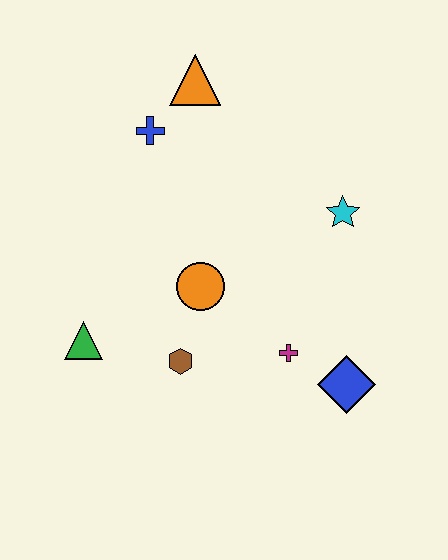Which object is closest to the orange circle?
The brown hexagon is closest to the orange circle.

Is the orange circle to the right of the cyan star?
No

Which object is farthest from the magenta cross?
The orange triangle is farthest from the magenta cross.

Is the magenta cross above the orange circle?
No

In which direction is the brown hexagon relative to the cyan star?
The brown hexagon is to the left of the cyan star.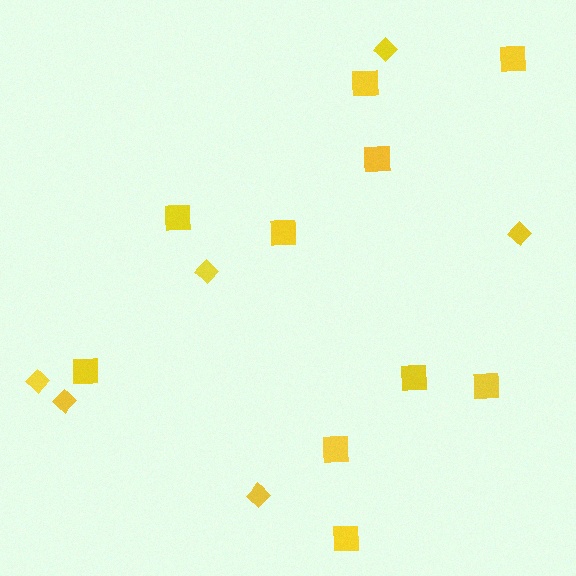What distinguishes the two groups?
There are 2 groups: one group of diamonds (6) and one group of squares (10).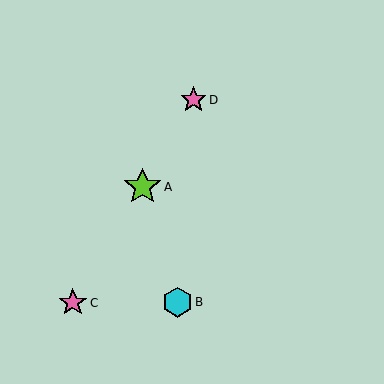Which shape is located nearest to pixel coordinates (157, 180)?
The lime star (labeled A) at (142, 187) is nearest to that location.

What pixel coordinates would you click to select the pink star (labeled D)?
Click at (194, 100) to select the pink star D.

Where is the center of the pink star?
The center of the pink star is at (73, 303).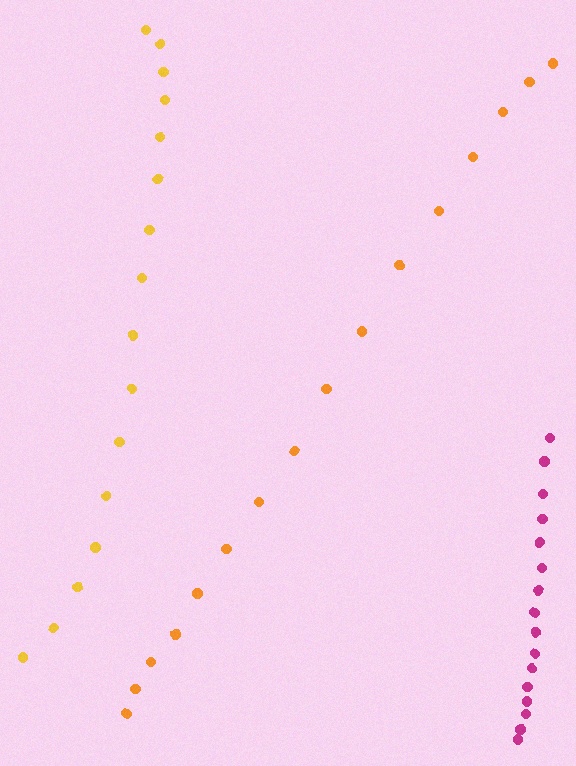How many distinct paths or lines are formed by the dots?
There are 3 distinct paths.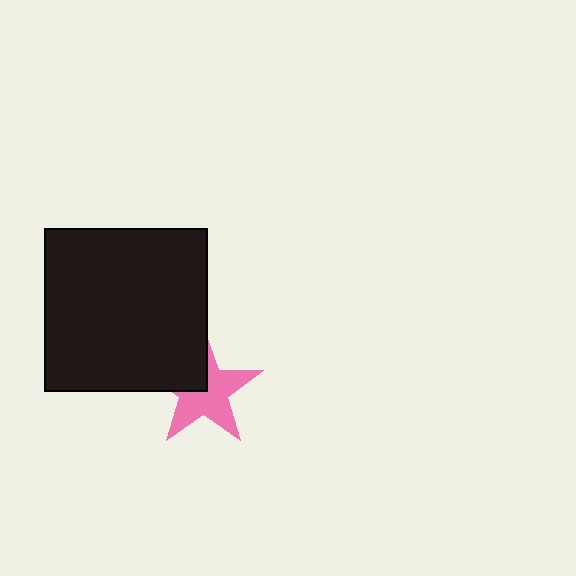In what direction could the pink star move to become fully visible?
The pink star could move toward the lower-right. That would shift it out from behind the black square entirely.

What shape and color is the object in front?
The object in front is a black square.